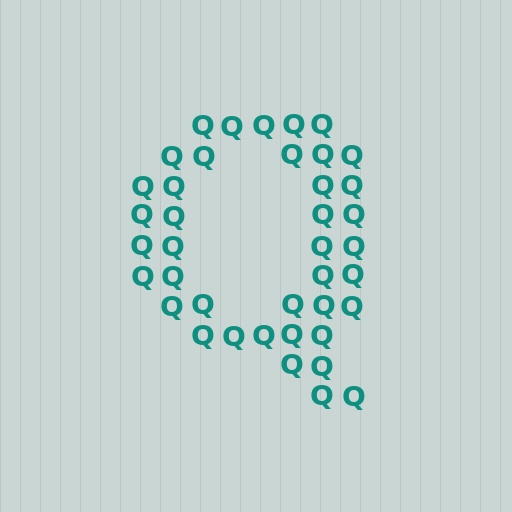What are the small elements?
The small elements are letter Q's.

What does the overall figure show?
The overall figure shows the letter Q.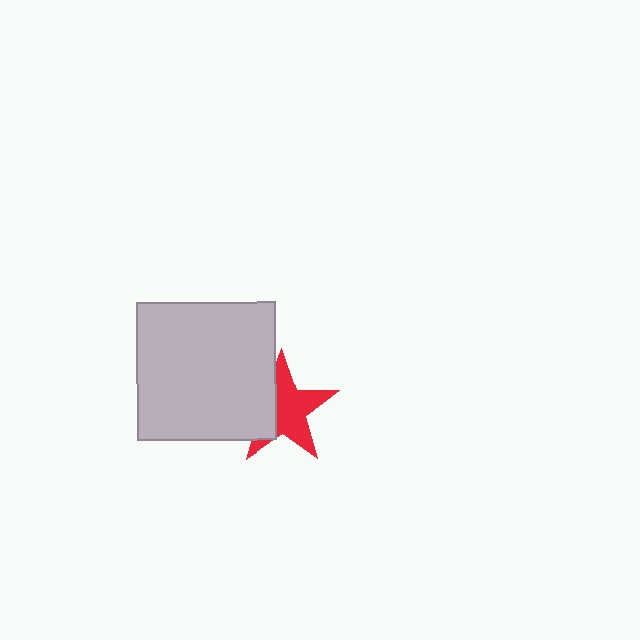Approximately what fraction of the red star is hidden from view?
Roughly 35% of the red star is hidden behind the light gray square.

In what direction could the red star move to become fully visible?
The red star could move right. That would shift it out from behind the light gray square entirely.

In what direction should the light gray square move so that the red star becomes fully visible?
The light gray square should move left. That is the shortest direction to clear the overlap and leave the red star fully visible.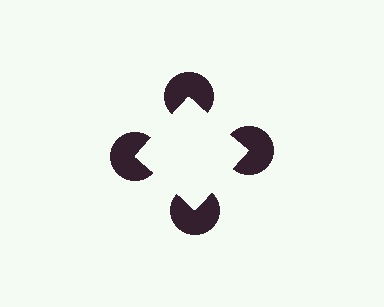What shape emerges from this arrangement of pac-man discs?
An illusory square — its edges are inferred from the aligned wedge cuts in the pac-man discs, not physically drawn.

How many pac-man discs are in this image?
There are 4 — one at each vertex of the illusory square.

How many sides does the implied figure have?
4 sides.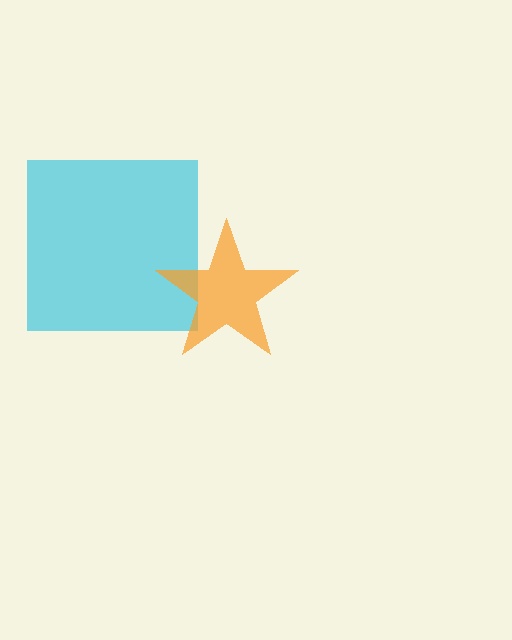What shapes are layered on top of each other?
The layered shapes are: a cyan square, an orange star.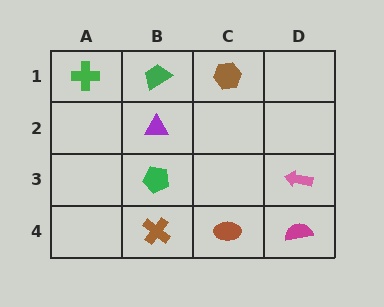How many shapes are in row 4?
3 shapes.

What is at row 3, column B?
A green pentagon.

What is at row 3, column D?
A pink arrow.